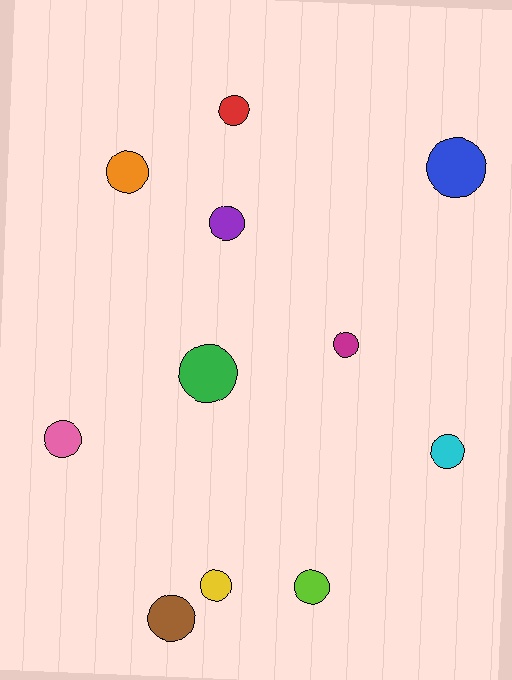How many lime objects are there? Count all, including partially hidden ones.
There is 1 lime object.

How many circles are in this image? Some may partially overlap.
There are 11 circles.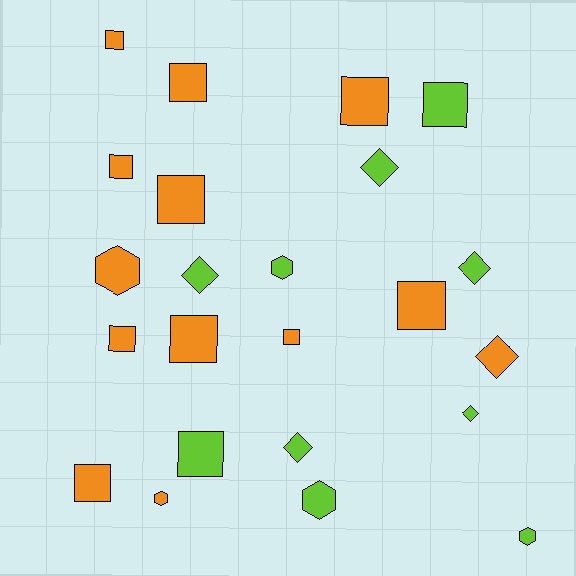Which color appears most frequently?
Orange, with 13 objects.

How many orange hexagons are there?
There are 2 orange hexagons.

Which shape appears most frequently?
Square, with 12 objects.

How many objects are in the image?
There are 23 objects.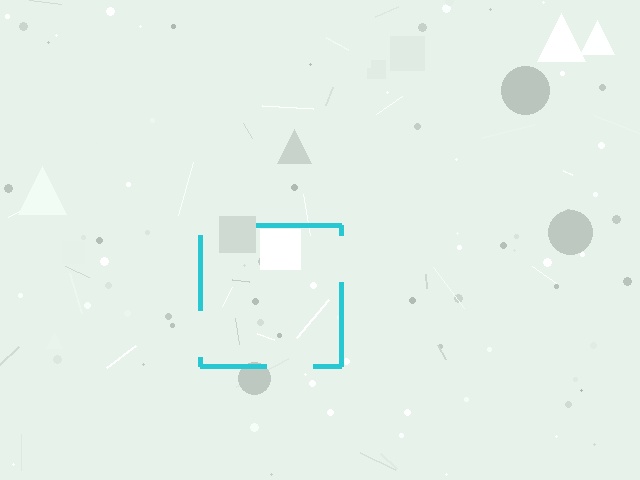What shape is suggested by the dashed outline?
The dashed outline suggests a square.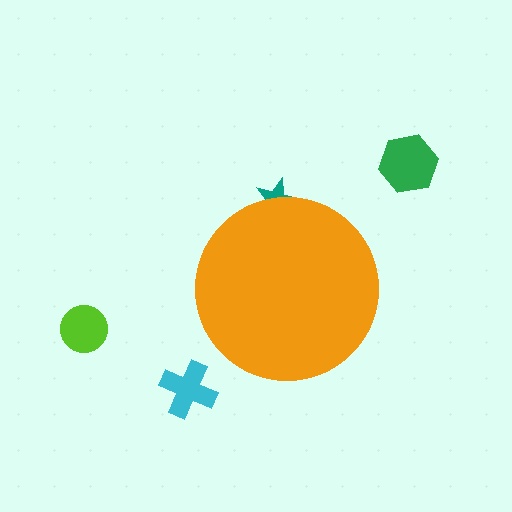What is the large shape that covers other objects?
An orange circle.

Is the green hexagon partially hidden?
No, the green hexagon is fully visible.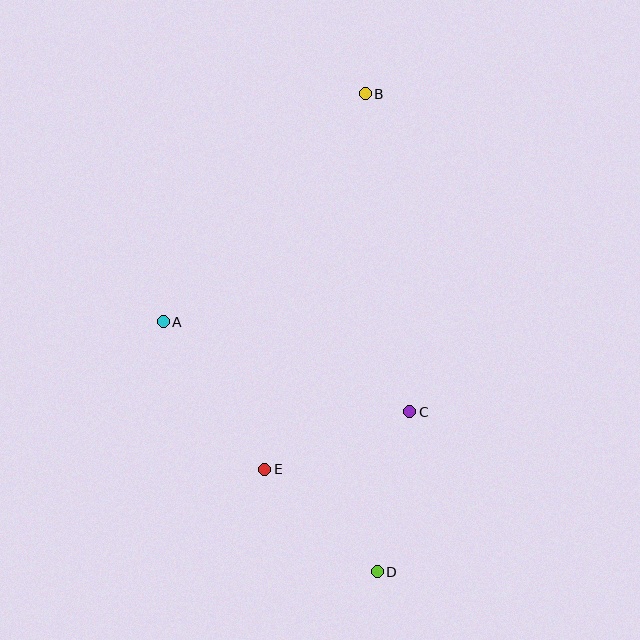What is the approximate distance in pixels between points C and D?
The distance between C and D is approximately 163 pixels.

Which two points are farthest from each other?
Points B and D are farthest from each other.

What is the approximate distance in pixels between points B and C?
The distance between B and C is approximately 321 pixels.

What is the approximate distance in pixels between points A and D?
The distance between A and D is approximately 329 pixels.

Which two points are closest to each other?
Points D and E are closest to each other.